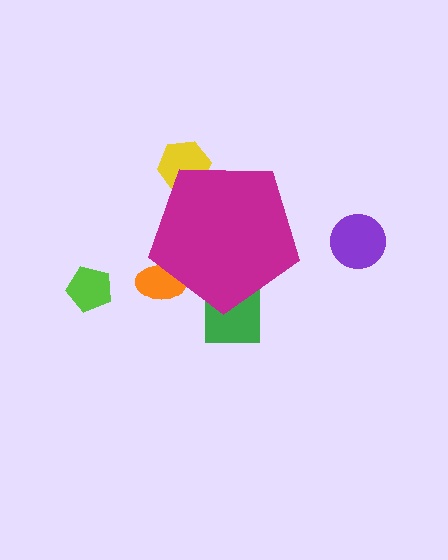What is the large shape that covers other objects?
A magenta pentagon.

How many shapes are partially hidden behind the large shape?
3 shapes are partially hidden.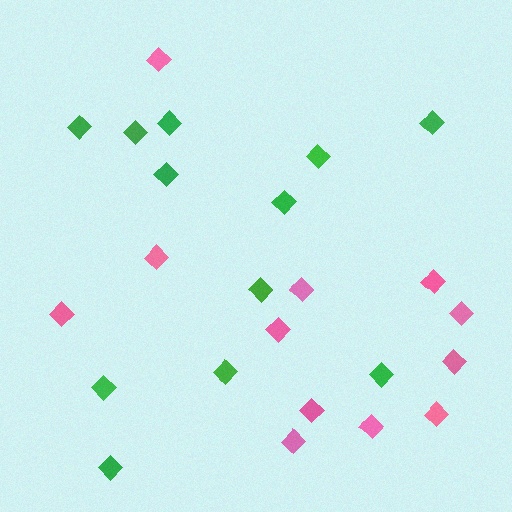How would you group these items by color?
There are 2 groups: one group of pink diamonds (12) and one group of green diamonds (12).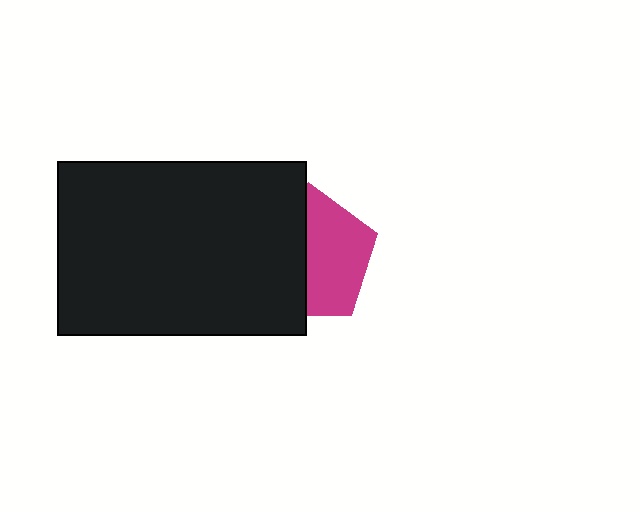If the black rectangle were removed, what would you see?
You would see the complete magenta pentagon.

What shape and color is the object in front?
The object in front is a black rectangle.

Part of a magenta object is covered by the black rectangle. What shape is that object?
It is a pentagon.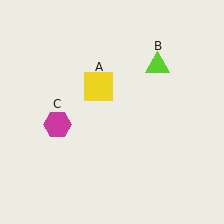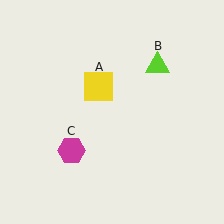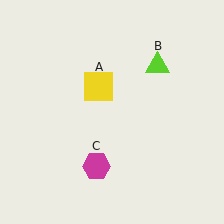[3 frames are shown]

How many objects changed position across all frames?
1 object changed position: magenta hexagon (object C).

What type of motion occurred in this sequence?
The magenta hexagon (object C) rotated counterclockwise around the center of the scene.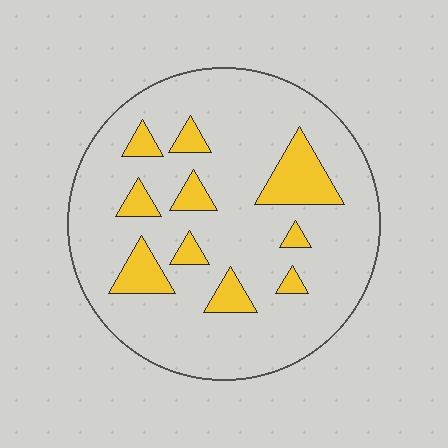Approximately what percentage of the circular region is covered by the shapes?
Approximately 15%.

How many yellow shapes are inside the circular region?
10.